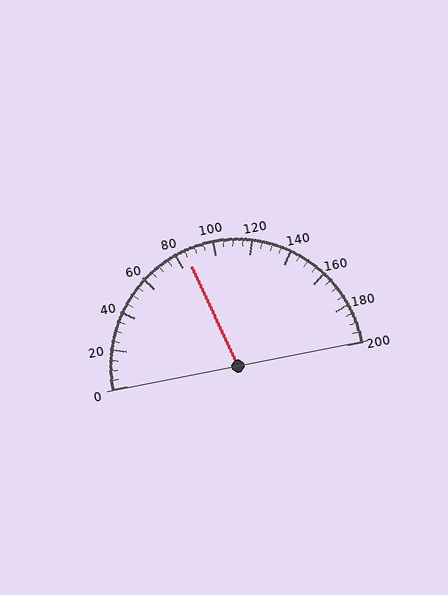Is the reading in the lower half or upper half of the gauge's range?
The reading is in the lower half of the range (0 to 200).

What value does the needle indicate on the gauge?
The needle indicates approximately 85.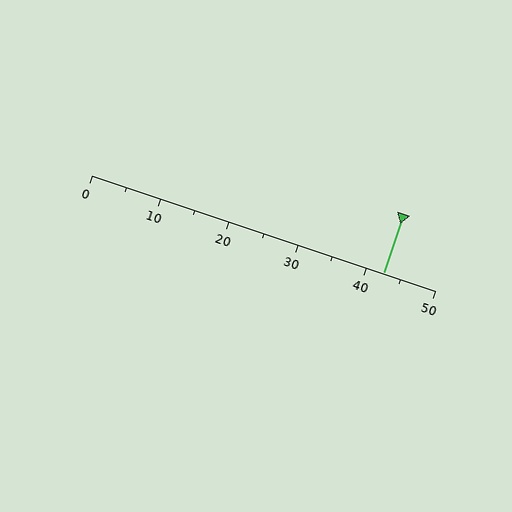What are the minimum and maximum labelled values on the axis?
The axis runs from 0 to 50.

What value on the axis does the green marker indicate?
The marker indicates approximately 42.5.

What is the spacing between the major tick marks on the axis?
The major ticks are spaced 10 apart.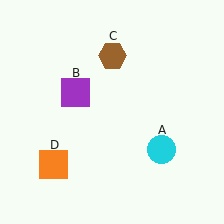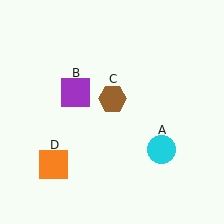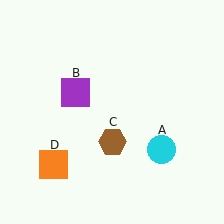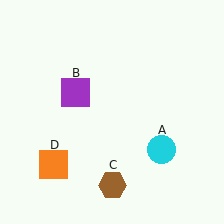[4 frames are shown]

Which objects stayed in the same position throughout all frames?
Cyan circle (object A) and purple square (object B) and orange square (object D) remained stationary.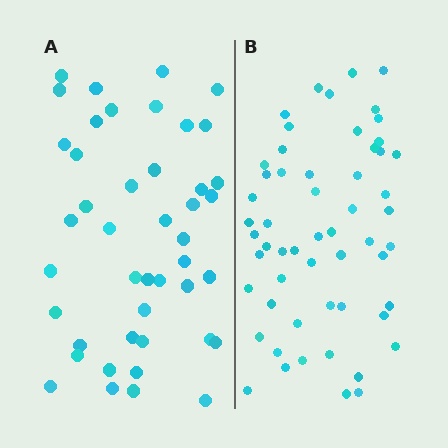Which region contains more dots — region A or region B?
Region B (the right region) has more dots.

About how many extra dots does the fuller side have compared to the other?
Region B has roughly 12 or so more dots than region A.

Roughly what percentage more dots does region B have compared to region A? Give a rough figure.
About 25% more.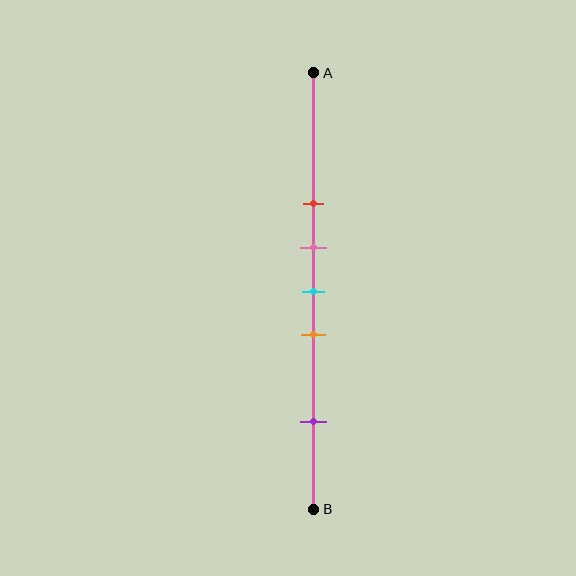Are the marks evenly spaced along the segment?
No, the marks are not evenly spaced.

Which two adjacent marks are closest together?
The pink and cyan marks are the closest adjacent pair.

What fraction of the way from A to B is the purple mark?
The purple mark is approximately 80% (0.8) of the way from A to B.